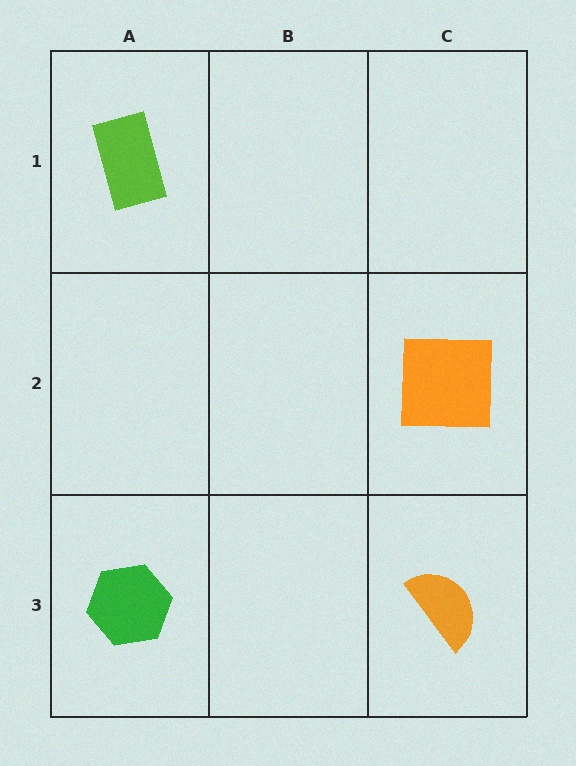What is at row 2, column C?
An orange square.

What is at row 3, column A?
A green hexagon.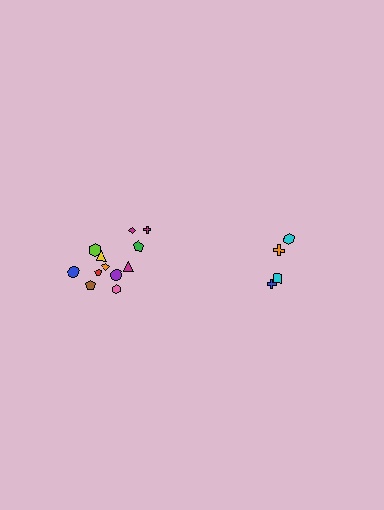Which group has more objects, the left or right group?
The left group.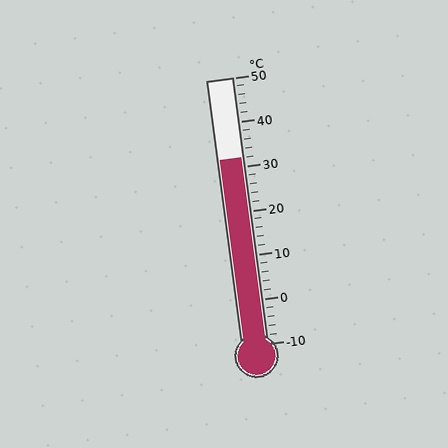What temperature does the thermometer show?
The thermometer shows approximately 32°C.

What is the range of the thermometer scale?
The thermometer scale ranges from -10°C to 50°C.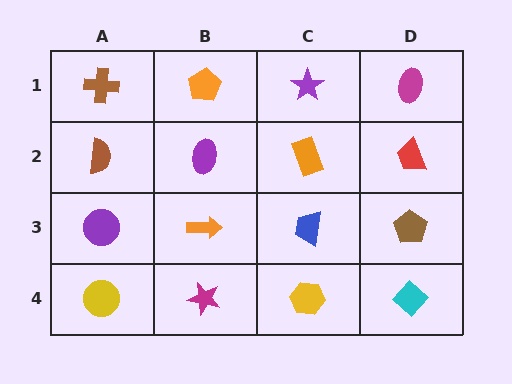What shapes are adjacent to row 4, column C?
A blue trapezoid (row 3, column C), a magenta star (row 4, column B), a cyan diamond (row 4, column D).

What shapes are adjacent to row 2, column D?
A magenta ellipse (row 1, column D), a brown pentagon (row 3, column D), an orange rectangle (row 2, column C).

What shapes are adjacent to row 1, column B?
A purple ellipse (row 2, column B), a brown cross (row 1, column A), a purple star (row 1, column C).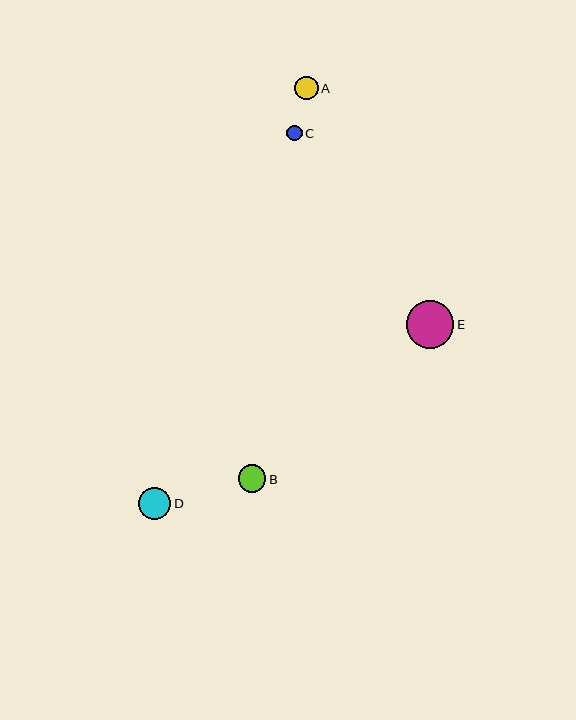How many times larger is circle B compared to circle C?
Circle B is approximately 1.8 times the size of circle C.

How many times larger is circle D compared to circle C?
Circle D is approximately 2.1 times the size of circle C.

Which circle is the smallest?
Circle C is the smallest with a size of approximately 15 pixels.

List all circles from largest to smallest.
From largest to smallest: E, D, B, A, C.